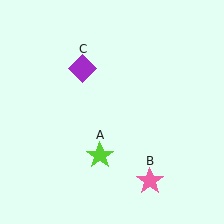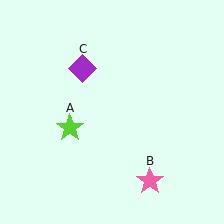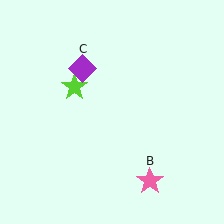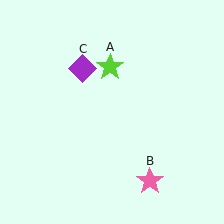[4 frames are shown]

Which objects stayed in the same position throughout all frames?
Pink star (object B) and purple diamond (object C) remained stationary.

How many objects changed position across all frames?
1 object changed position: lime star (object A).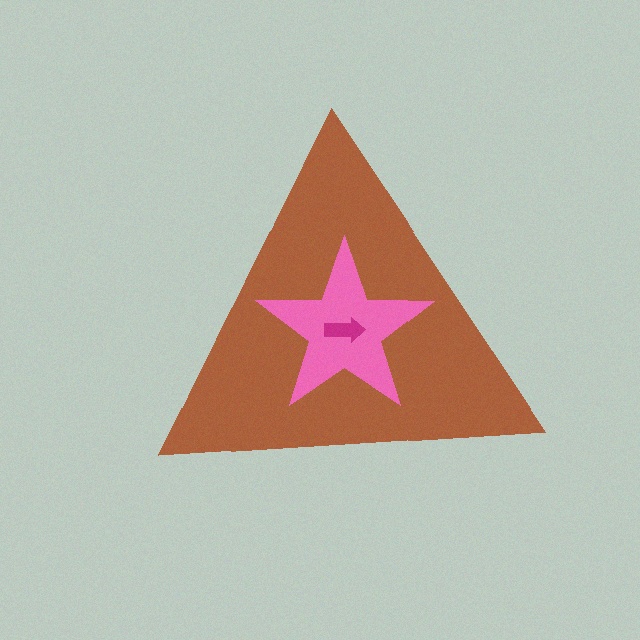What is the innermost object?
The magenta arrow.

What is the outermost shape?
The brown triangle.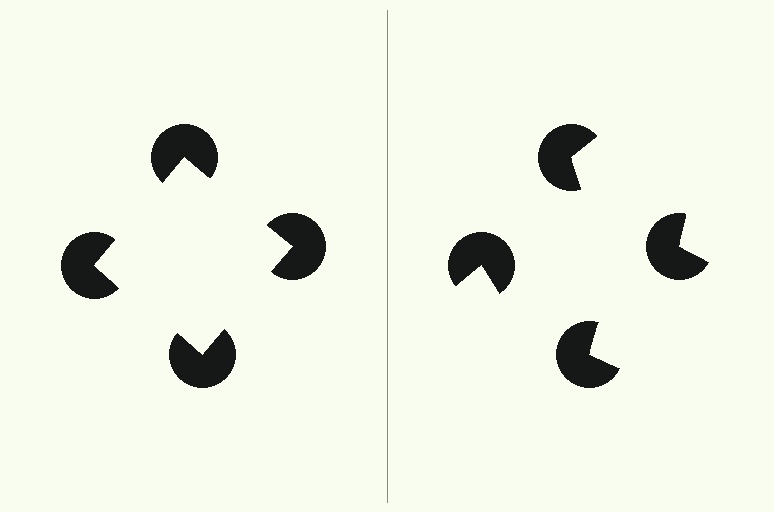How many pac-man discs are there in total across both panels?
8 — 4 on each side.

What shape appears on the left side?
An illusory square.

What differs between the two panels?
The pac-man discs are positioned identically on both sides; only the wedge orientations differ. On the left they align to a square; on the right they are misaligned.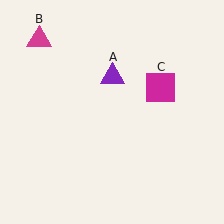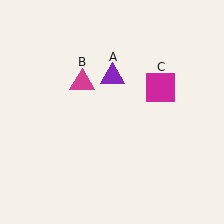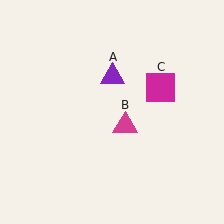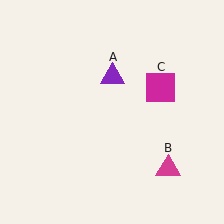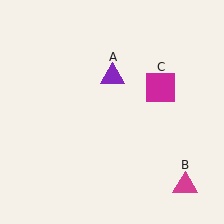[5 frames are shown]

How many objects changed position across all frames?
1 object changed position: magenta triangle (object B).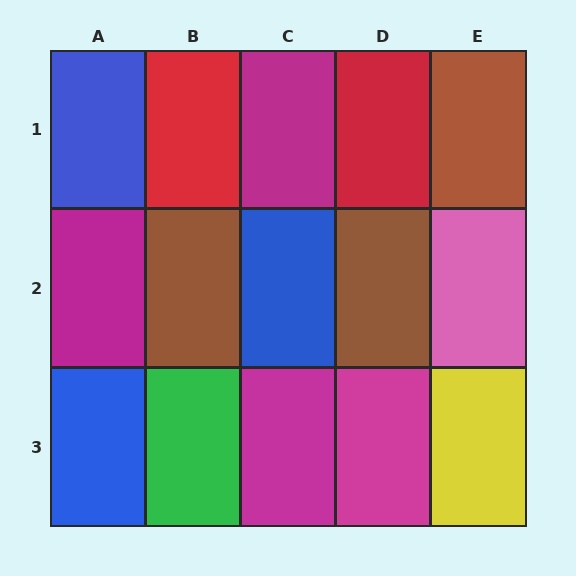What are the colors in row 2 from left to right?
Magenta, brown, blue, brown, pink.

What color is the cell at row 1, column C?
Magenta.